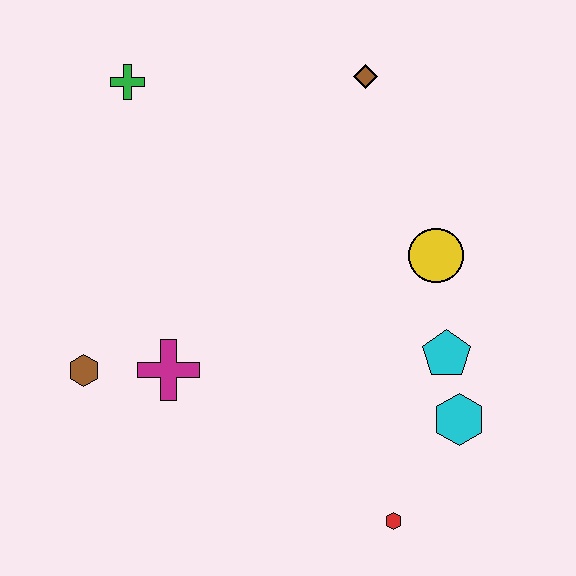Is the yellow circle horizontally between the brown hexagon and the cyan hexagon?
Yes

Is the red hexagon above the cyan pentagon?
No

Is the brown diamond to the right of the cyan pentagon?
No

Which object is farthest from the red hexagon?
The green cross is farthest from the red hexagon.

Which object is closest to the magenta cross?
The brown hexagon is closest to the magenta cross.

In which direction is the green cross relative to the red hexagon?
The green cross is above the red hexagon.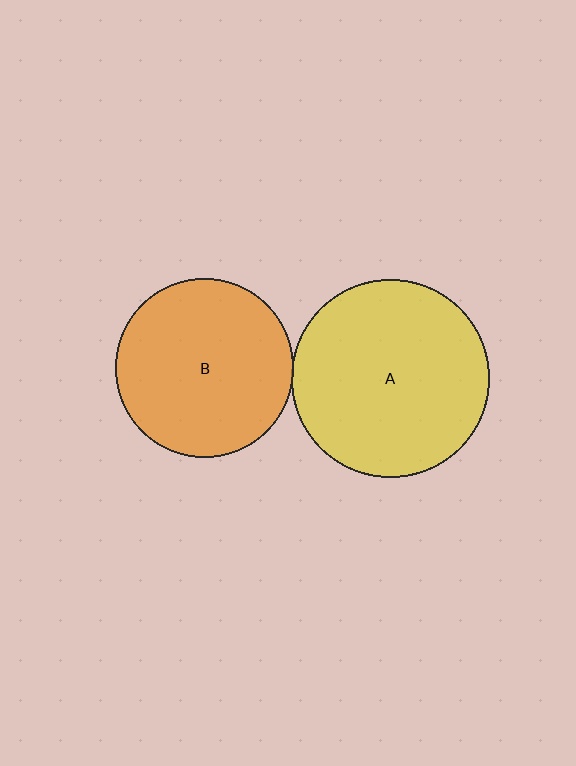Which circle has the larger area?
Circle A (yellow).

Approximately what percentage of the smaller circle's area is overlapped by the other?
Approximately 5%.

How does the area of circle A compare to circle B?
Approximately 1.2 times.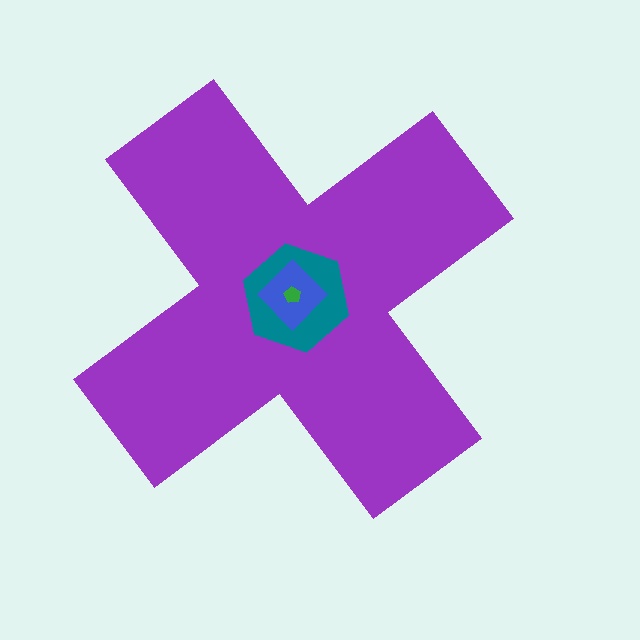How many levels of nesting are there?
4.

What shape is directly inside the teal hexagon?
The blue diamond.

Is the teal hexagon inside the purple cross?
Yes.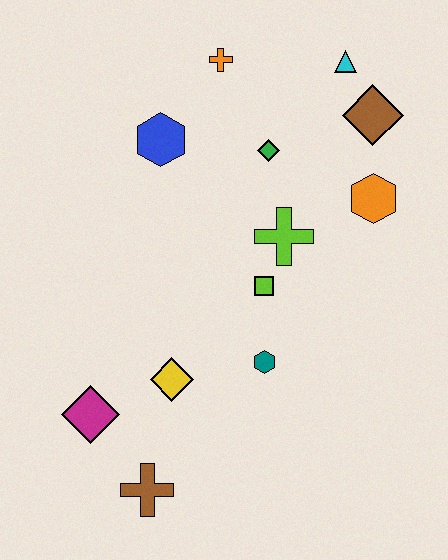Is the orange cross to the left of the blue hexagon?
No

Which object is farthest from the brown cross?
The cyan triangle is farthest from the brown cross.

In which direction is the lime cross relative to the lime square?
The lime cross is above the lime square.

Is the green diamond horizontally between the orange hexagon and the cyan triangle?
No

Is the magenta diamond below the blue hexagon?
Yes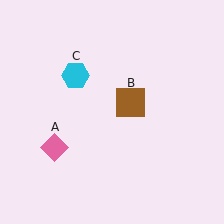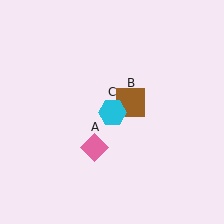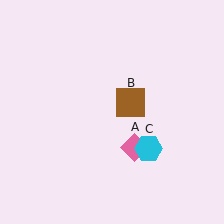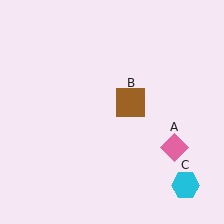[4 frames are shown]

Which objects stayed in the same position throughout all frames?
Brown square (object B) remained stationary.